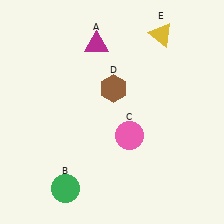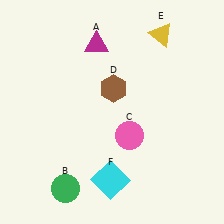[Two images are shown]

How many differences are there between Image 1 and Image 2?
There is 1 difference between the two images.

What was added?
A cyan square (F) was added in Image 2.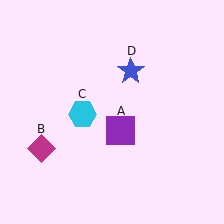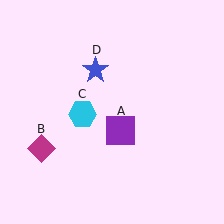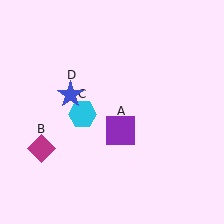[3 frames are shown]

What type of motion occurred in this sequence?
The blue star (object D) rotated counterclockwise around the center of the scene.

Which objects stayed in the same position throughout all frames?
Purple square (object A) and magenta diamond (object B) and cyan hexagon (object C) remained stationary.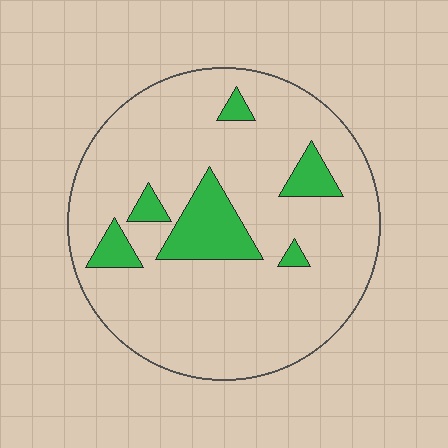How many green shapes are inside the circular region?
6.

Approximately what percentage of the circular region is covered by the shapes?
Approximately 15%.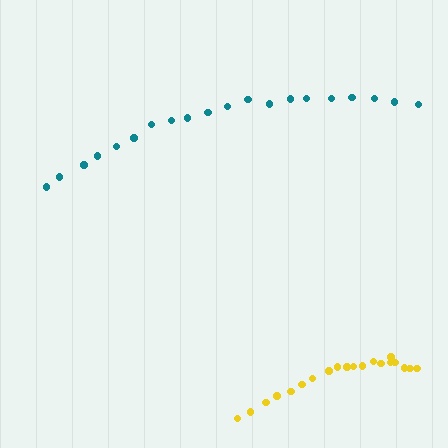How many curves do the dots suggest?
There are 2 distinct paths.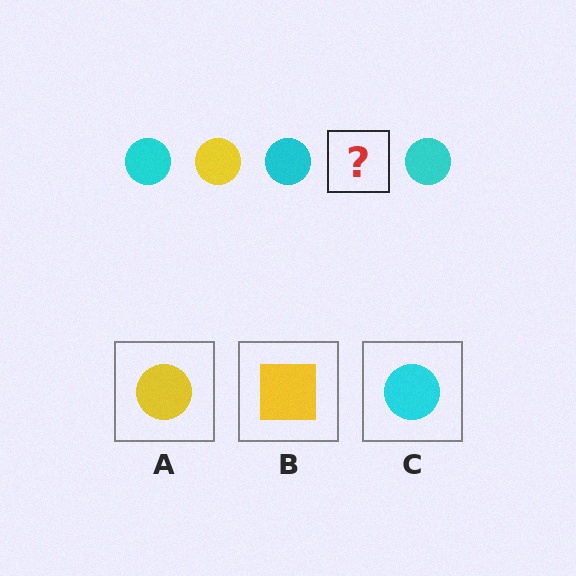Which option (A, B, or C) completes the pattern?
A.